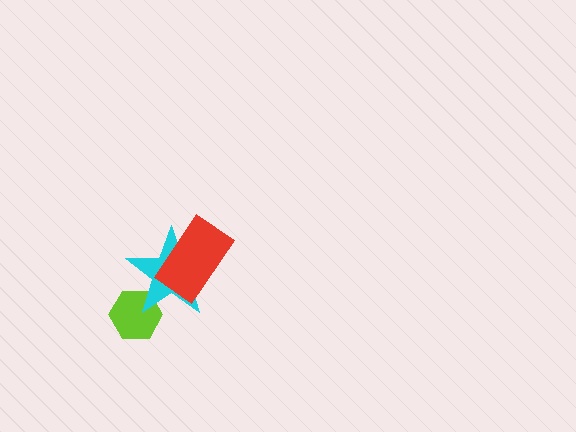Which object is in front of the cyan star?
The red rectangle is in front of the cyan star.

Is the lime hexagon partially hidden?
Yes, it is partially covered by another shape.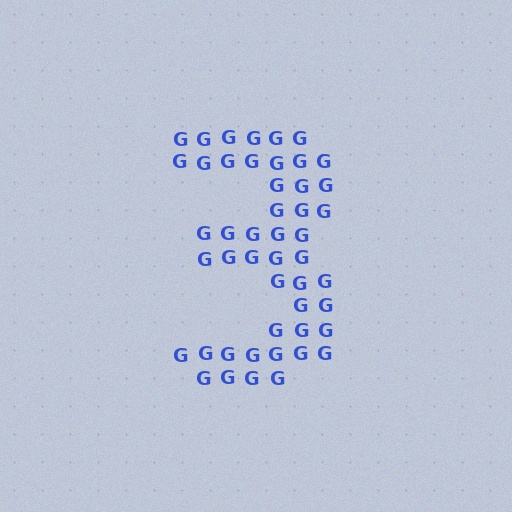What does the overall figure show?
The overall figure shows the digit 3.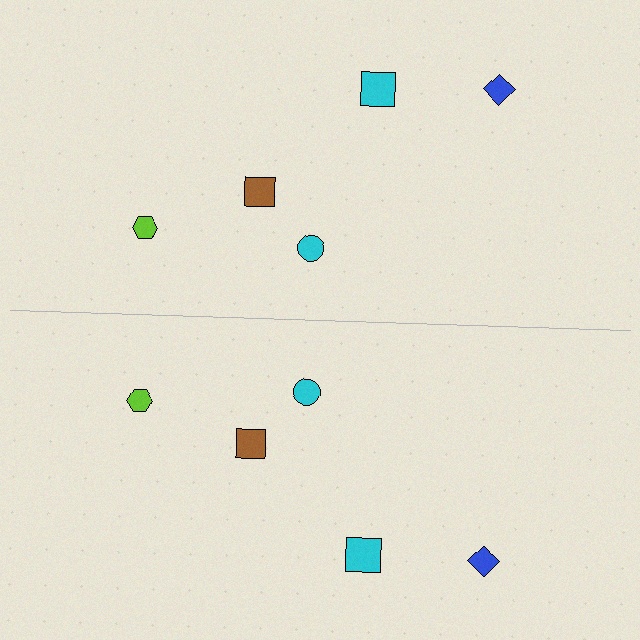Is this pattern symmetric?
Yes, this pattern has bilateral (reflection) symmetry.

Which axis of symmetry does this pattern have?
The pattern has a horizontal axis of symmetry running through the center of the image.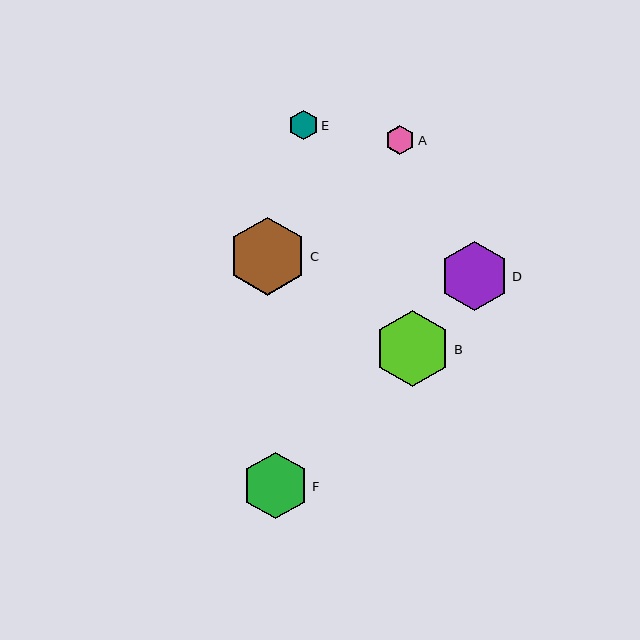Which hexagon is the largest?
Hexagon C is the largest with a size of approximately 78 pixels.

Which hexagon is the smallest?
Hexagon E is the smallest with a size of approximately 29 pixels.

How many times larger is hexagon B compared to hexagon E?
Hexagon B is approximately 2.6 times the size of hexagon E.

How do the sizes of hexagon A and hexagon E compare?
Hexagon A and hexagon E are approximately the same size.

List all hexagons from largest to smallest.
From largest to smallest: C, B, D, F, A, E.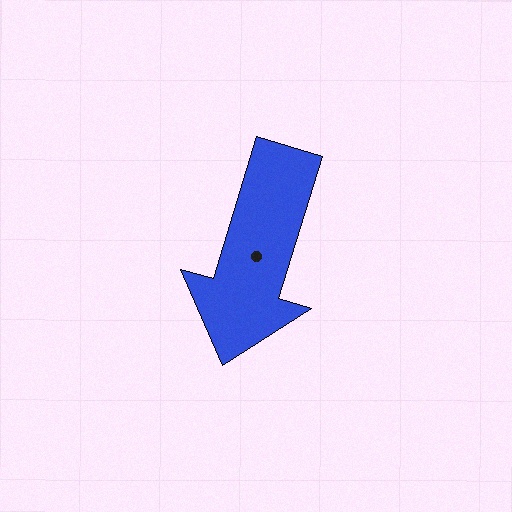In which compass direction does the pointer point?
South.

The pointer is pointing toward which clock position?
Roughly 7 o'clock.